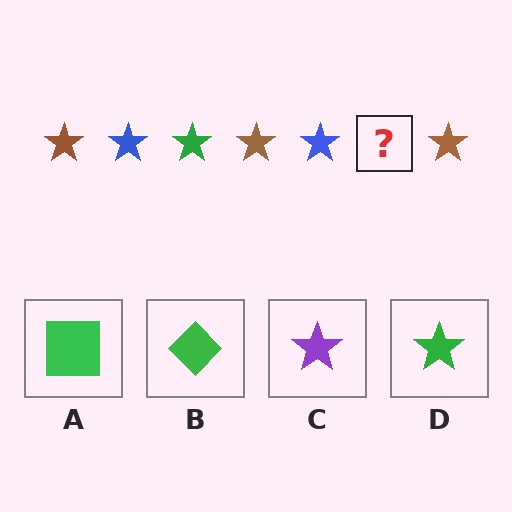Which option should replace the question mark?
Option D.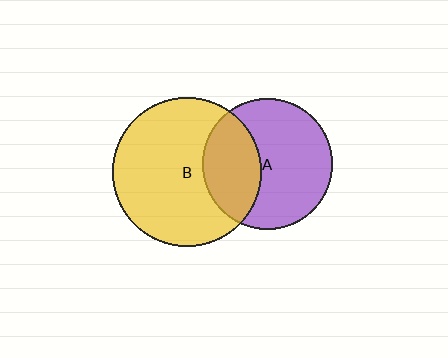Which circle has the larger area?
Circle B (yellow).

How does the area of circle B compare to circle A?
Approximately 1.3 times.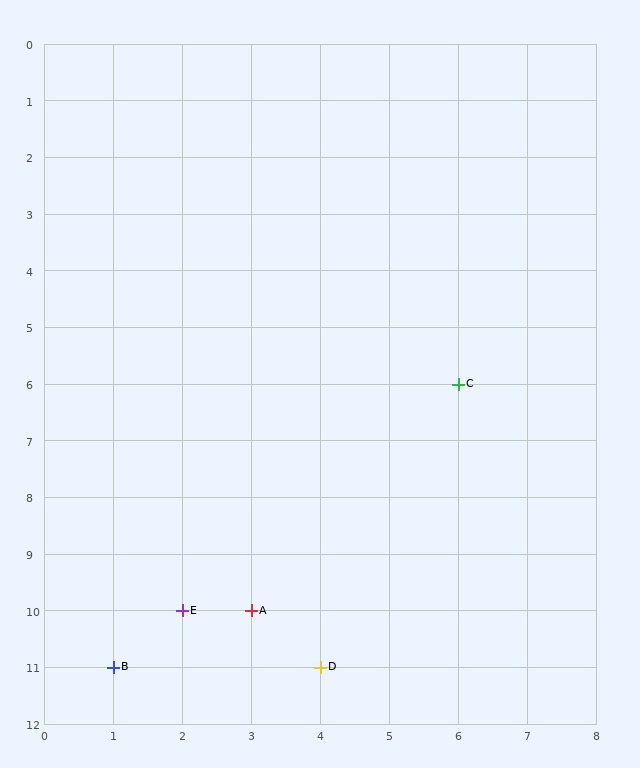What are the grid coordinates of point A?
Point A is at grid coordinates (3, 10).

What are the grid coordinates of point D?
Point D is at grid coordinates (4, 11).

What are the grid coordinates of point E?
Point E is at grid coordinates (2, 10).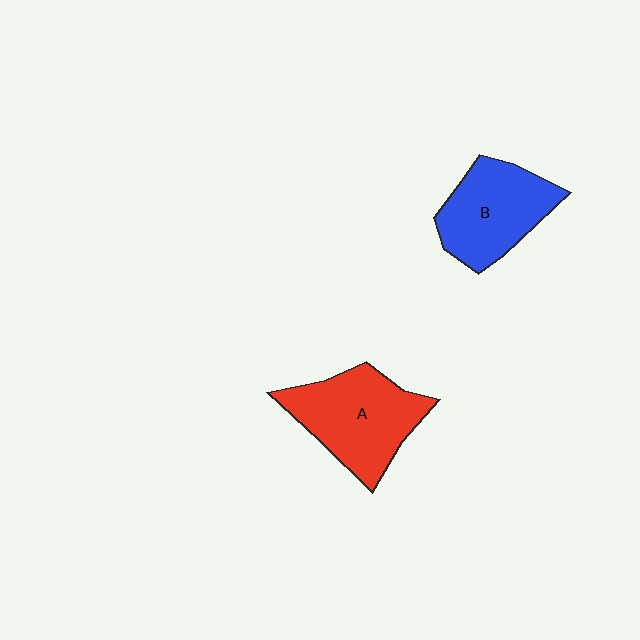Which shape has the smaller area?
Shape B (blue).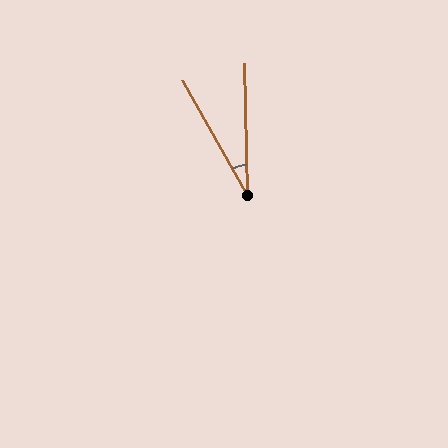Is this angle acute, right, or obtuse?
It is acute.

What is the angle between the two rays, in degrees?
Approximately 28 degrees.